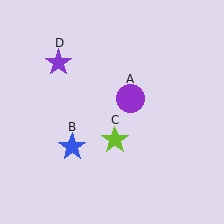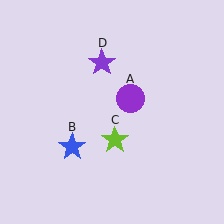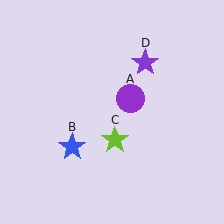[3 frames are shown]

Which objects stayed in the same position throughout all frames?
Purple circle (object A) and blue star (object B) and lime star (object C) remained stationary.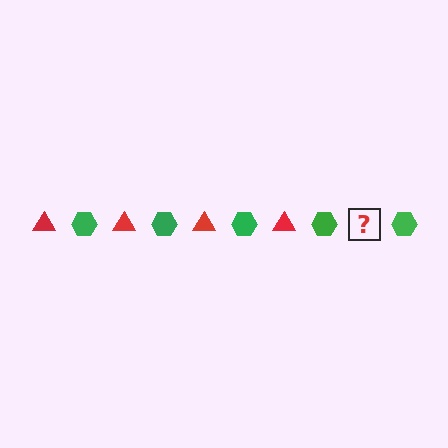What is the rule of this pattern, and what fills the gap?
The rule is that the pattern alternates between red triangle and green hexagon. The gap should be filled with a red triangle.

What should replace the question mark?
The question mark should be replaced with a red triangle.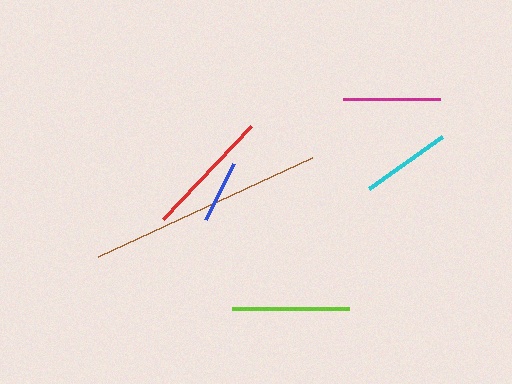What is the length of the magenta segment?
The magenta segment is approximately 97 pixels long.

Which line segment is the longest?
The brown line is the longest at approximately 236 pixels.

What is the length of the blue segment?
The blue segment is approximately 63 pixels long.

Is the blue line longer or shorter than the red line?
The red line is longer than the blue line.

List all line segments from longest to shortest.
From longest to shortest: brown, red, lime, magenta, cyan, blue.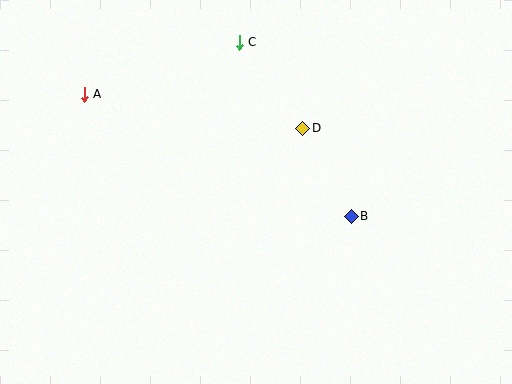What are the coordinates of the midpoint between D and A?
The midpoint between D and A is at (194, 111).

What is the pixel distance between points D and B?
The distance between D and B is 101 pixels.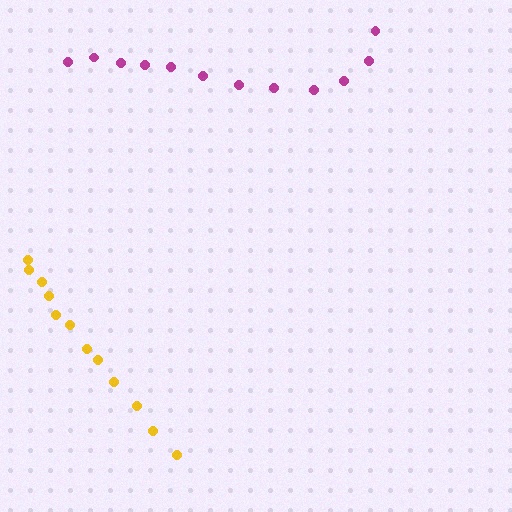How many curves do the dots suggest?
There are 2 distinct paths.